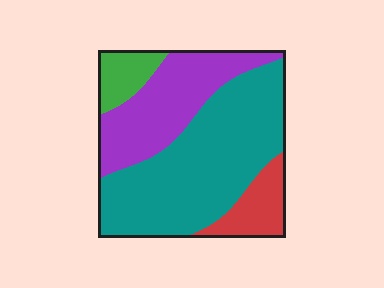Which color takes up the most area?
Teal, at roughly 50%.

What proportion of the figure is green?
Green covers roughly 10% of the figure.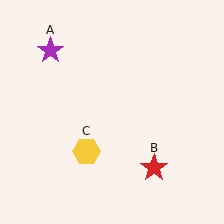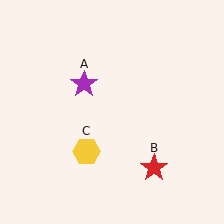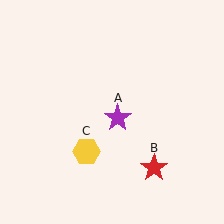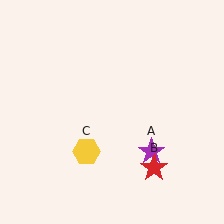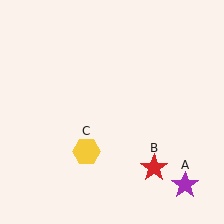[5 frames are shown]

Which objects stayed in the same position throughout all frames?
Red star (object B) and yellow hexagon (object C) remained stationary.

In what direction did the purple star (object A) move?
The purple star (object A) moved down and to the right.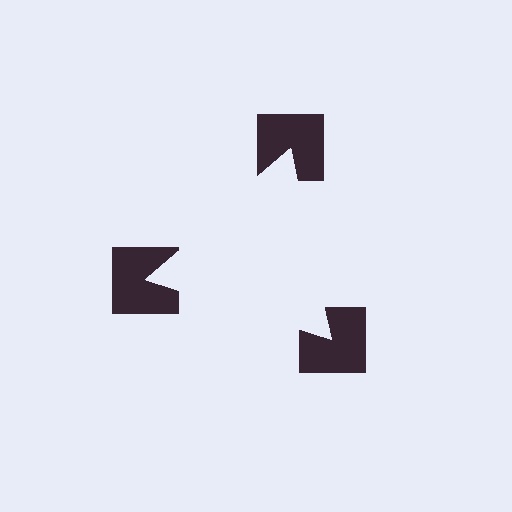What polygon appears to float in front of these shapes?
An illusory triangle — its edges are inferred from the aligned wedge cuts in the notched squares, not physically drawn.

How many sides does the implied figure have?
3 sides.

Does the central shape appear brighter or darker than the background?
It typically appears slightly brighter than the background, even though no actual brightness change is drawn.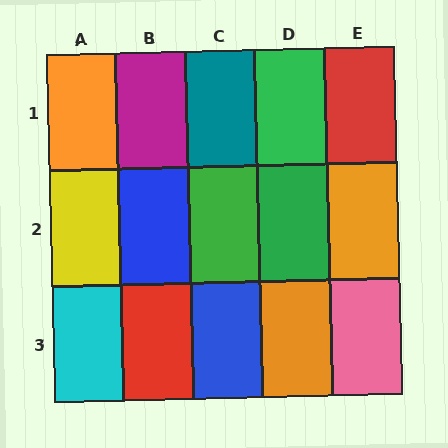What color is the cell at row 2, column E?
Orange.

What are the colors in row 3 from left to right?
Cyan, red, blue, orange, pink.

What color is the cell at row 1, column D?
Green.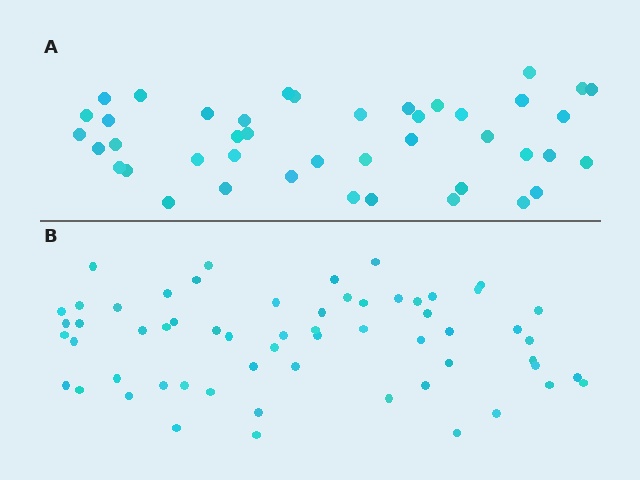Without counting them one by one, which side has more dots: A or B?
Region B (the bottom region) has more dots.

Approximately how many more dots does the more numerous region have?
Region B has approximately 15 more dots than region A.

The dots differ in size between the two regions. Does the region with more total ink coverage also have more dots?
No. Region A has more total ink coverage because its dots are larger, but region B actually contains more individual dots. Total area can be misleading — the number of items is what matters here.